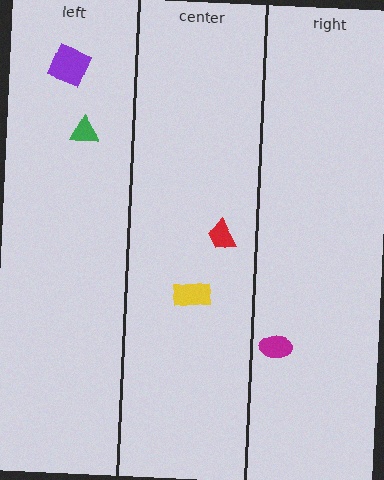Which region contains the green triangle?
The left region.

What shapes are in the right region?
The magenta ellipse.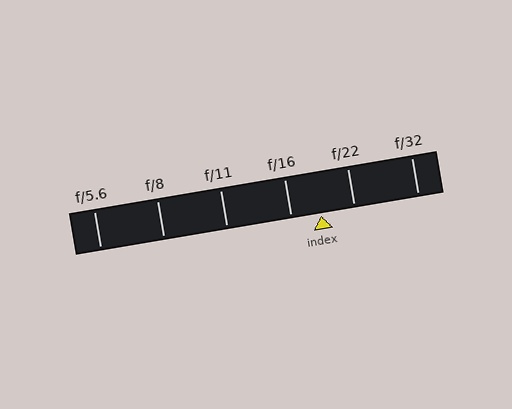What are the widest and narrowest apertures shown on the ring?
The widest aperture shown is f/5.6 and the narrowest is f/32.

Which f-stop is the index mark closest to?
The index mark is closest to f/16.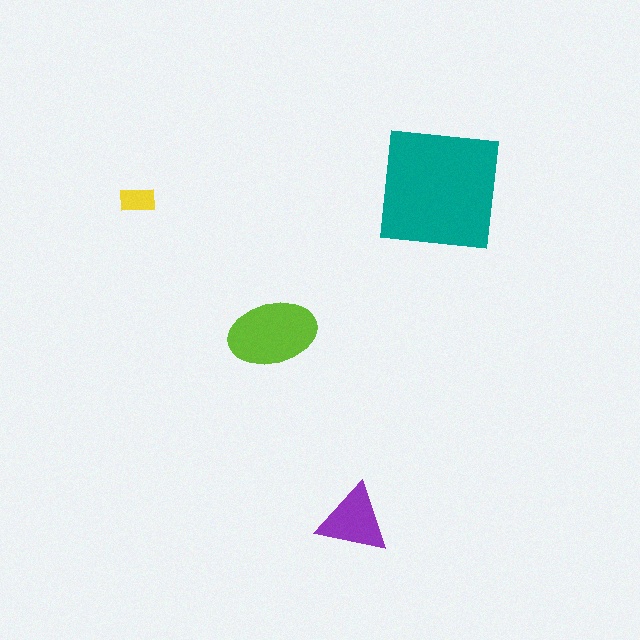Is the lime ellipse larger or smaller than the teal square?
Smaller.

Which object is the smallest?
The yellow rectangle.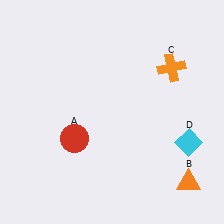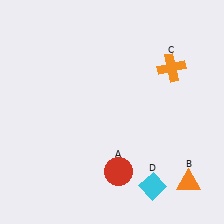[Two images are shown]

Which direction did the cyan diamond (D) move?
The cyan diamond (D) moved down.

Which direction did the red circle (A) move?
The red circle (A) moved right.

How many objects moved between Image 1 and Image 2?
2 objects moved between the two images.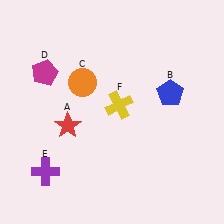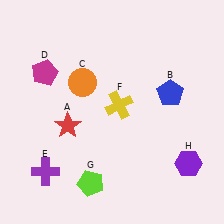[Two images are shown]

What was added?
A lime pentagon (G), a purple hexagon (H) were added in Image 2.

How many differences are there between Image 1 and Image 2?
There are 2 differences between the two images.